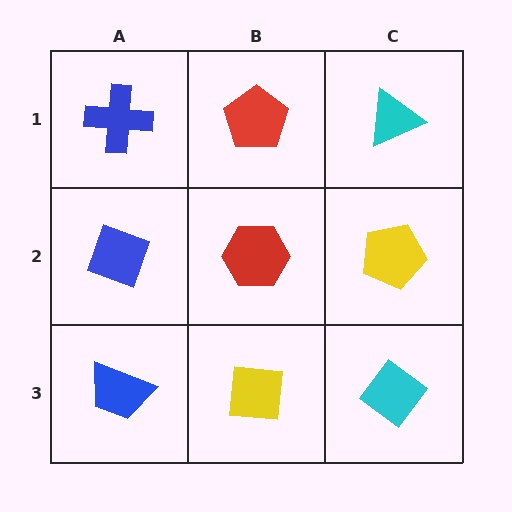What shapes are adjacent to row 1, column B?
A red hexagon (row 2, column B), a blue cross (row 1, column A), a cyan triangle (row 1, column C).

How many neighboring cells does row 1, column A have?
2.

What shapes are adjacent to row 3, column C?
A yellow pentagon (row 2, column C), a yellow square (row 3, column B).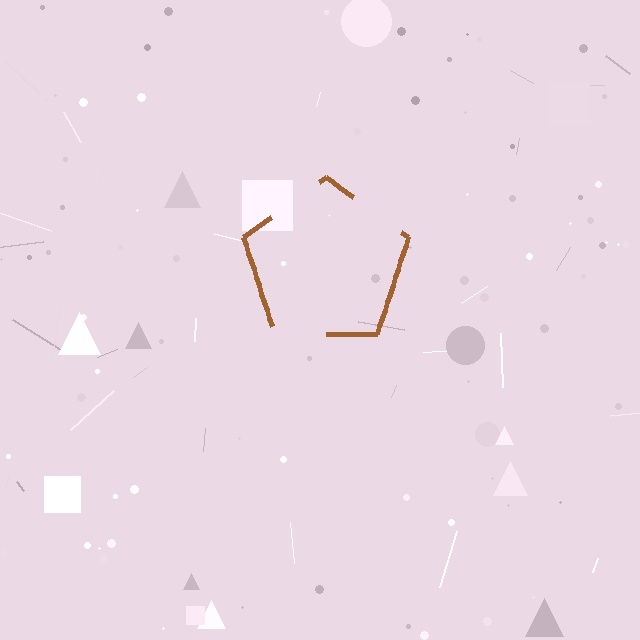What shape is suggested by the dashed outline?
The dashed outline suggests a pentagon.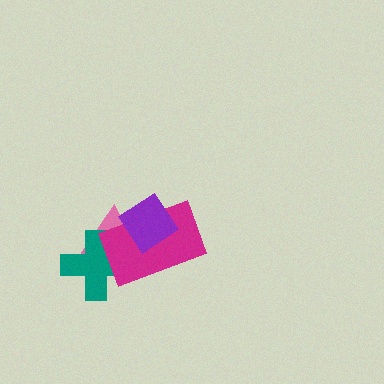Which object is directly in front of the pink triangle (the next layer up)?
The teal cross is directly in front of the pink triangle.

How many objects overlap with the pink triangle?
3 objects overlap with the pink triangle.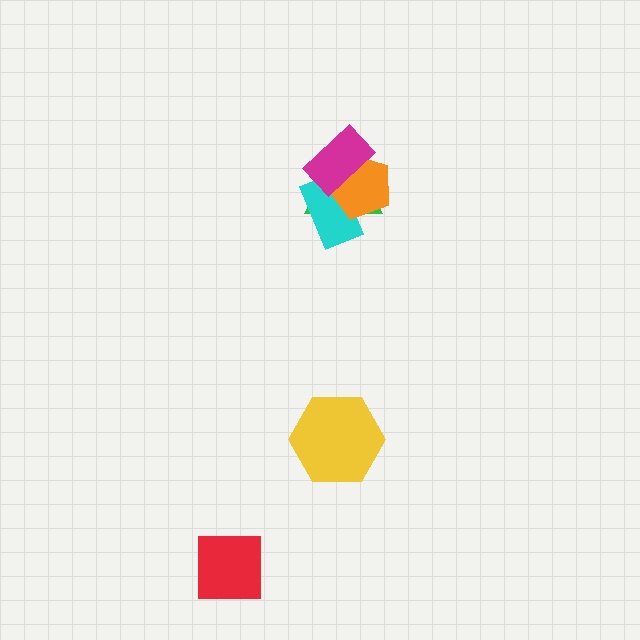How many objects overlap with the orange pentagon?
3 objects overlap with the orange pentagon.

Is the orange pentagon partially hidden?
Yes, it is partially covered by another shape.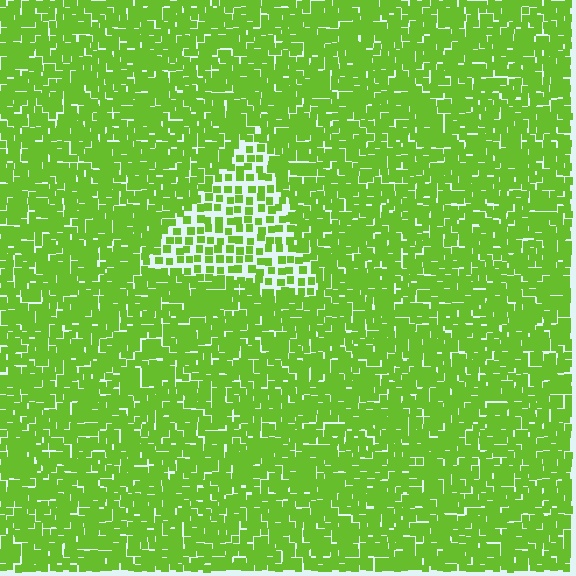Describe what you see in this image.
The image contains small lime elements arranged at two different densities. A triangle-shaped region is visible where the elements are less densely packed than the surrounding area.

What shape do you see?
I see a triangle.